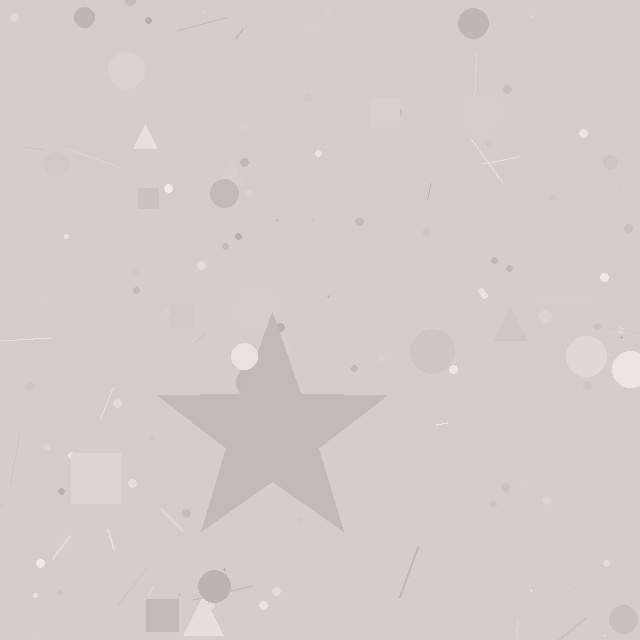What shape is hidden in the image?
A star is hidden in the image.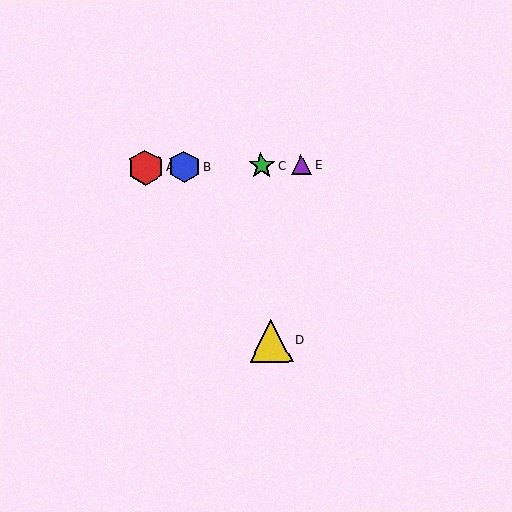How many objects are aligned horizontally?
4 objects (A, B, C, E) are aligned horizontally.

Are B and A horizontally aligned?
Yes, both are at y≈167.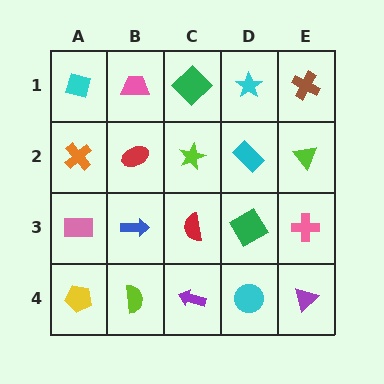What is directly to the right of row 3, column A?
A blue arrow.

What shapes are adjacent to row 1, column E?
A lime triangle (row 2, column E), a cyan star (row 1, column D).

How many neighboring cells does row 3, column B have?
4.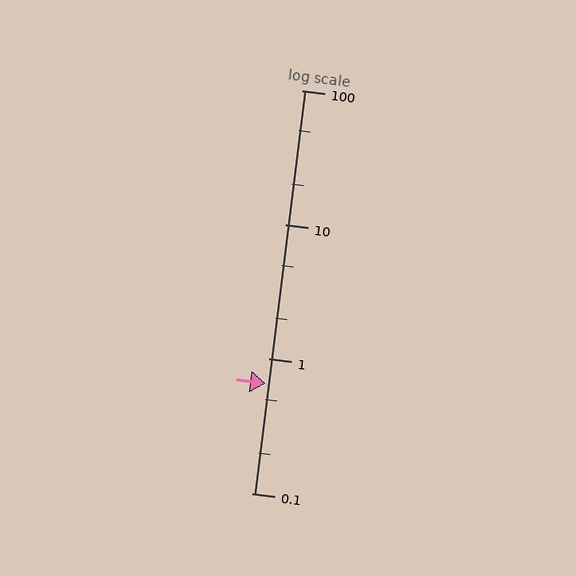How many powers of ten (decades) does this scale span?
The scale spans 3 decades, from 0.1 to 100.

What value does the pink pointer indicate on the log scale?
The pointer indicates approximately 0.65.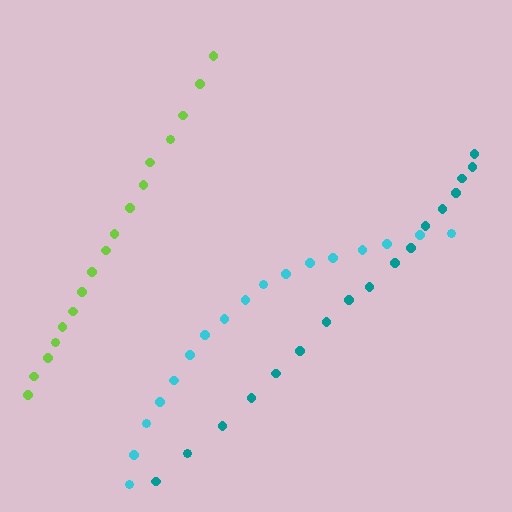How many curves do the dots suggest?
There are 3 distinct paths.